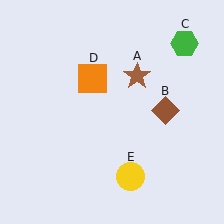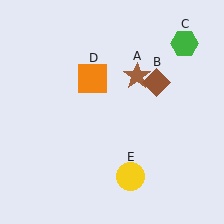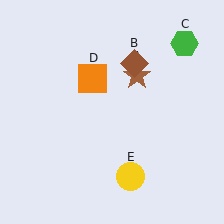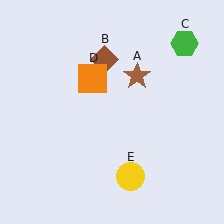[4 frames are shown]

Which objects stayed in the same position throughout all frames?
Brown star (object A) and green hexagon (object C) and orange square (object D) and yellow circle (object E) remained stationary.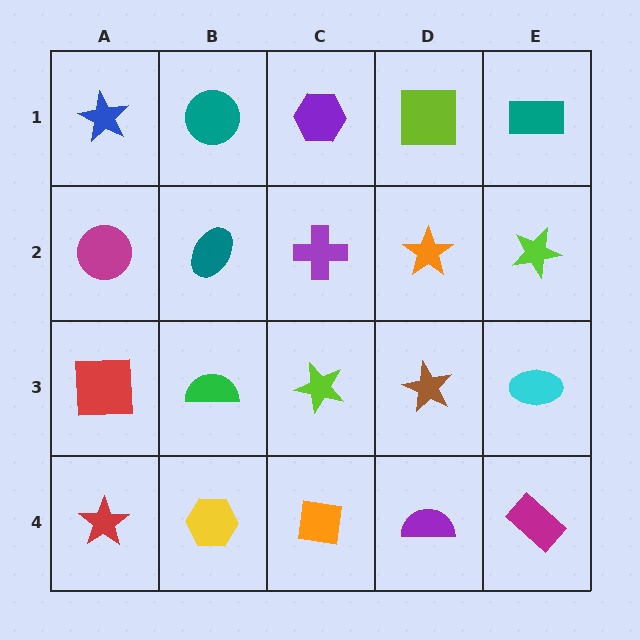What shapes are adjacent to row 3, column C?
A purple cross (row 2, column C), an orange square (row 4, column C), a green semicircle (row 3, column B), a brown star (row 3, column D).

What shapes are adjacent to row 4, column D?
A brown star (row 3, column D), an orange square (row 4, column C), a magenta rectangle (row 4, column E).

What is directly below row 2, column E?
A cyan ellipse.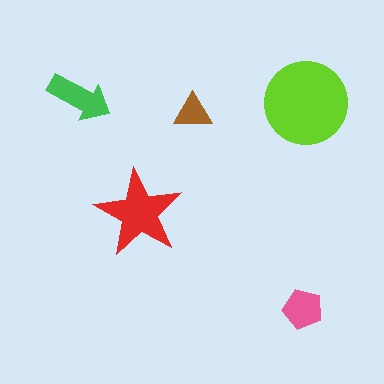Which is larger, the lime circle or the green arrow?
The lime circle.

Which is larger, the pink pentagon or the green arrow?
The green arrow.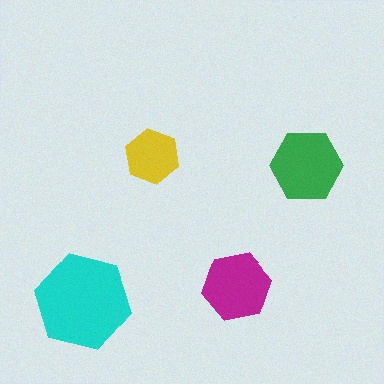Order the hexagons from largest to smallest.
the cyan one, the green one, the magenta one, the yellow one.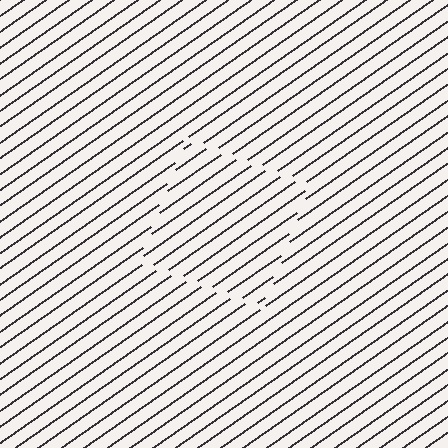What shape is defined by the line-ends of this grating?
An illusory square. The interior of the shape contains the same grating, shifted by half a period — the contour is defined by the phase discontinuity where line-ends from the inner and outer gratings abut.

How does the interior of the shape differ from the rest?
The interior of the shape contains the same grating, shifted by half a period — the contour is defined by the phase discontinuity where line-ends from the inner and outer gratings abut.